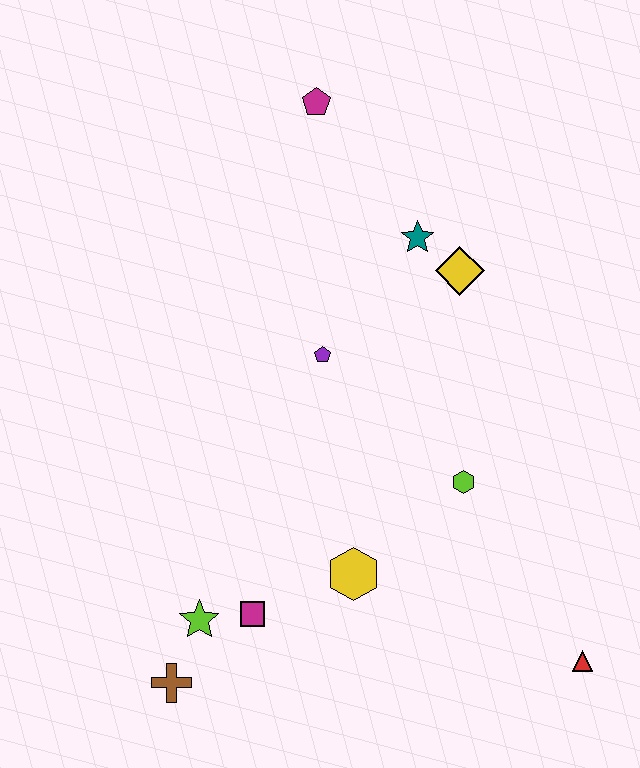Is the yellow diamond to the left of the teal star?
No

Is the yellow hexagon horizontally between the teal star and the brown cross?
Yes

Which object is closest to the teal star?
The yellow diamond is closest to the teal star.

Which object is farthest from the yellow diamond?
The brown cross is farthest from the yellow diamond.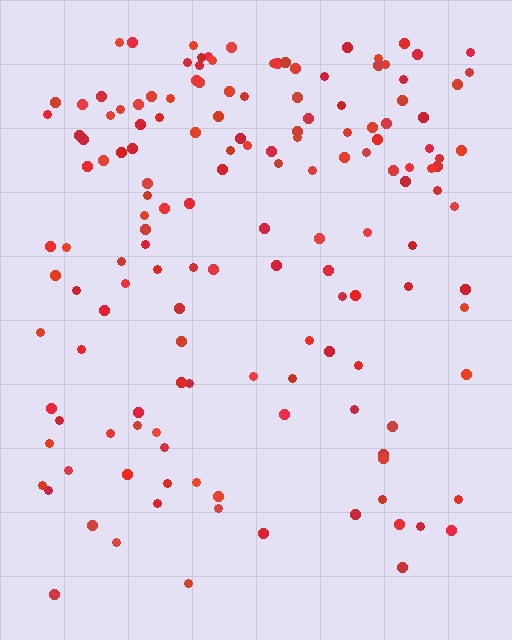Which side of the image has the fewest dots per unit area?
The bottom.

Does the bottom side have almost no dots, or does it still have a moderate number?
Still a moderate number, just noticeably fewer than the top.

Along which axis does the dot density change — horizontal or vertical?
Vertical.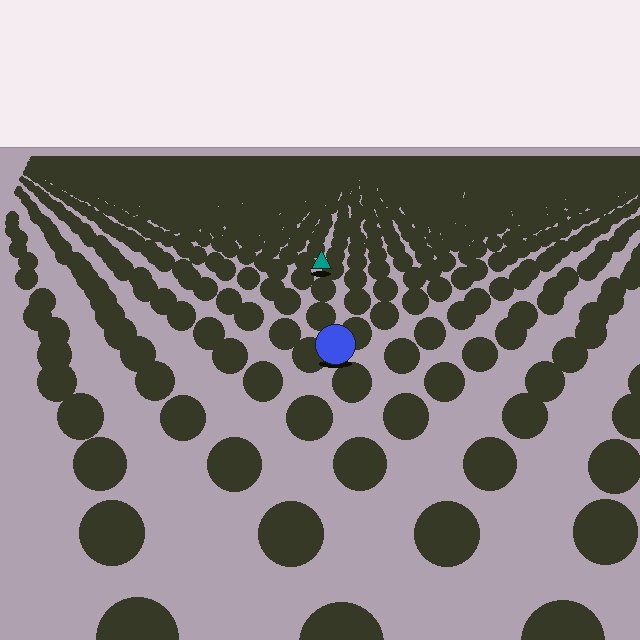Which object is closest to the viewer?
The blue circle is closest. The texture marks near it are larger and more spread out.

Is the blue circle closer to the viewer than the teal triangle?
Yes. The blue circle is closer — you can tell from the texture gradient: the ground texture is coarser near it.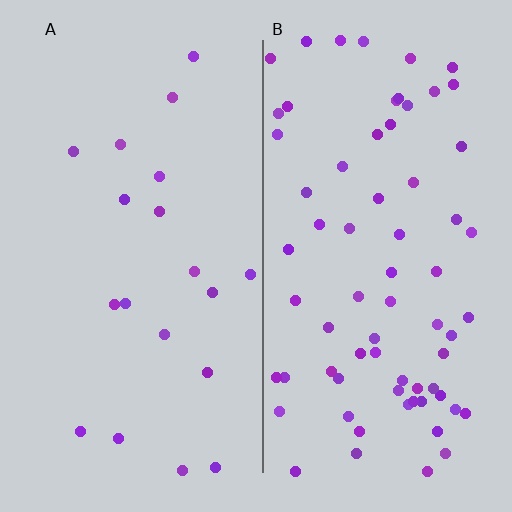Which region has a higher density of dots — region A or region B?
B (the right).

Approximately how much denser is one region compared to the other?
Approximately 3.7× — region B over region A.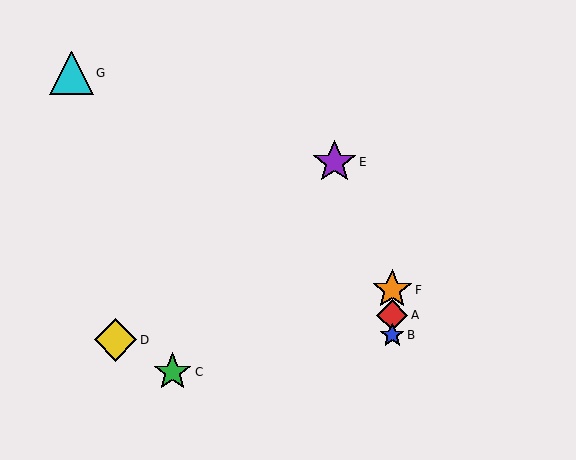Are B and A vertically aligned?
Yes, both are at x≈392.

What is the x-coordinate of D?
Object D is at x≈115.